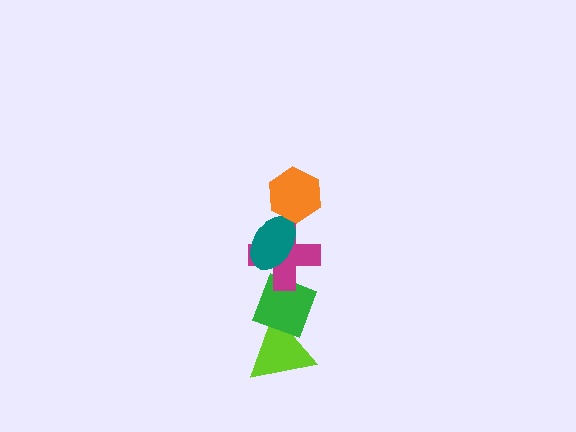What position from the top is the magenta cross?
The magenta cross is 3rd from the top.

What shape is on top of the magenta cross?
The teal ellipse is on top of the magenta cross.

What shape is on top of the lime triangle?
The green diamond is on top of the lime triangle.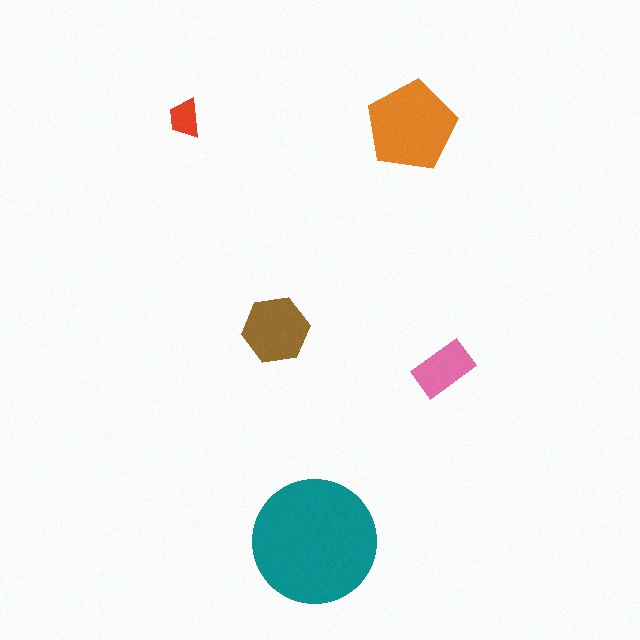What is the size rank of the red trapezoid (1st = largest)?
5th.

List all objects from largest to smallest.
The teal circle, the orange pentagon, the brown hexagon, the pink rectangle, the red trapezoid.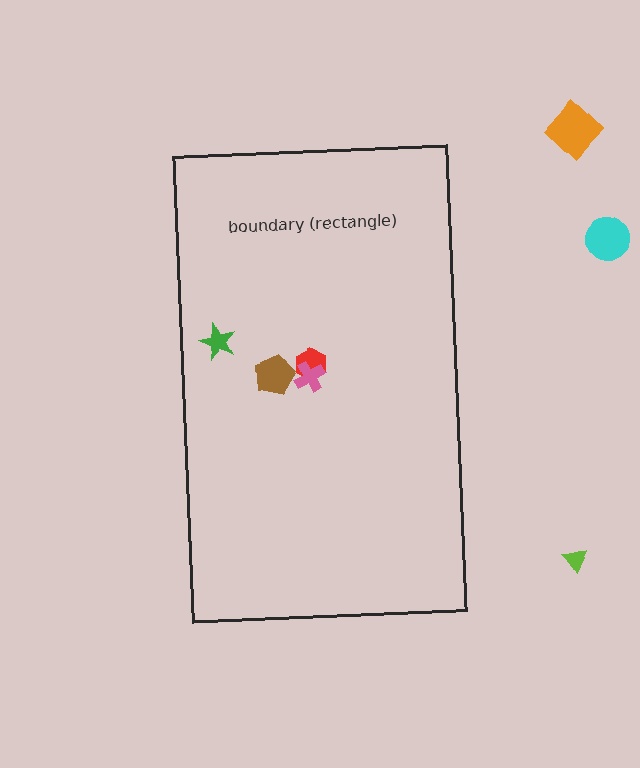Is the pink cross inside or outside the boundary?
Inside.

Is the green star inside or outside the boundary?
Inside.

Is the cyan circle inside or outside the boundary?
Outside.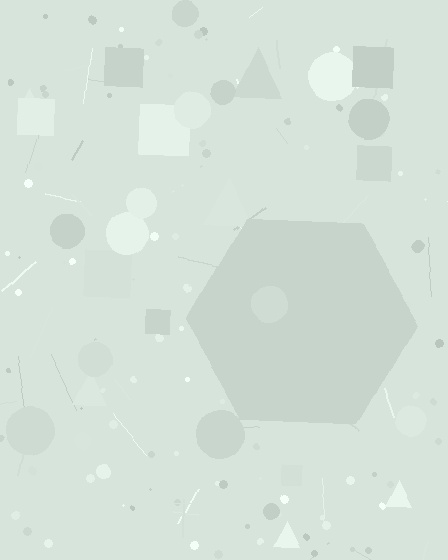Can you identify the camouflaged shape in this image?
The camouflaged shape is a hexagon.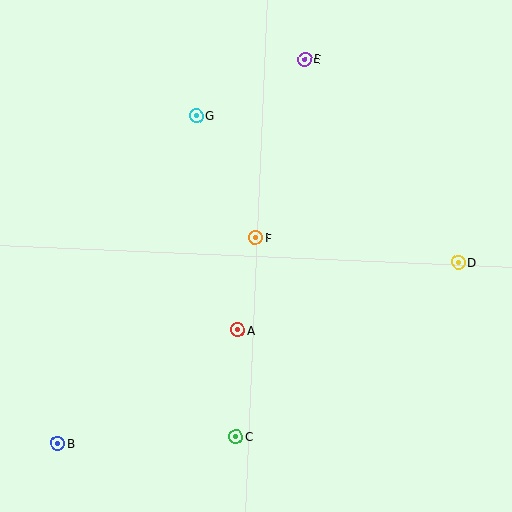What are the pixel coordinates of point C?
Point C is at (236, 437).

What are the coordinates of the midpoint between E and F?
The midpoint between E and F is at (280, 149).